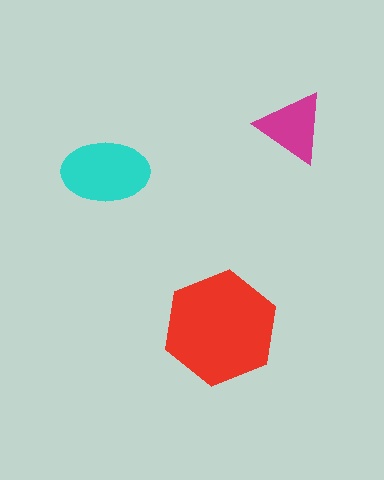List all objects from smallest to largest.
The magenta triangle, the cyan ellipse, the red hexagon.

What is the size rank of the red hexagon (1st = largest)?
1st.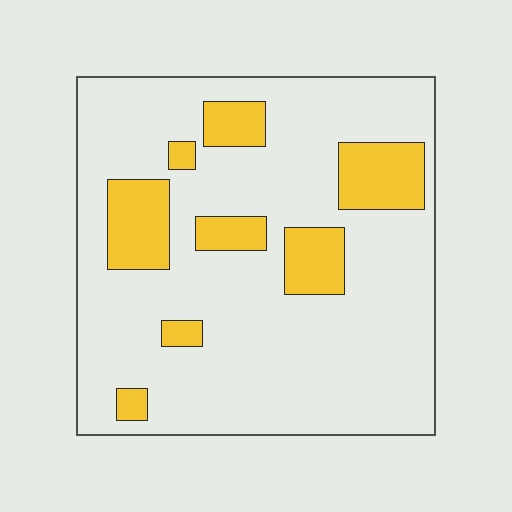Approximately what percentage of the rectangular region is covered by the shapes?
Approximately 20%.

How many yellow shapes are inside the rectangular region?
8.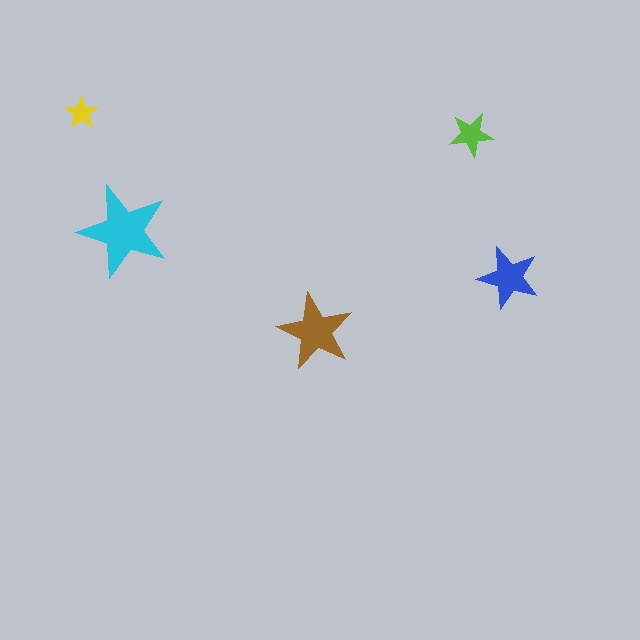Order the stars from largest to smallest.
the cyan one, the brown one, the blue one, the lime one, the yellow one.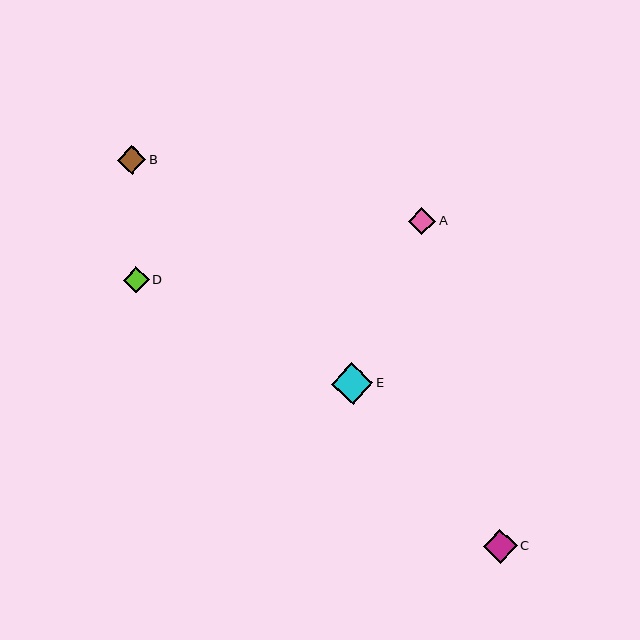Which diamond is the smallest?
Diamond D is the smallest with a size of approximately 26 pixels.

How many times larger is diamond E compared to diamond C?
Diamond E is approximately 1.2 times the size of diamond C.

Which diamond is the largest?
Diamond E is the largest with a size of approximately 42 pixels.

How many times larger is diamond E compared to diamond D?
Diamond E is approximately 1.6 times the size of diamond D.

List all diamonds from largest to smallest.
From largest to smallest: E, C, B, A, D.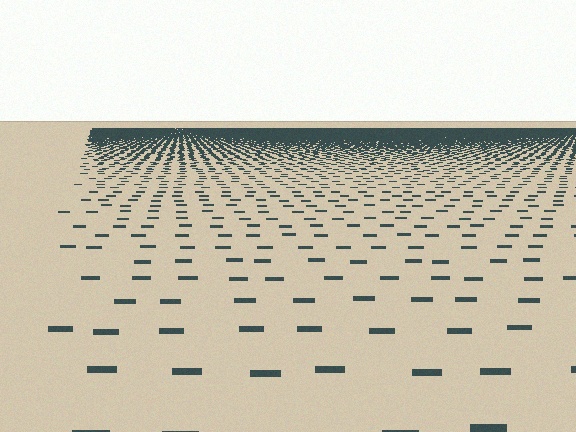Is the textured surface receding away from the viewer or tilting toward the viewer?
The surface is receding away from the viewer. Texture elements get smaller and denser toward the top.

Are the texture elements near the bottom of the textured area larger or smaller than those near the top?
Larger. Near the bottom, elements are closer to the viewer and appear at a bigger on-screen size.